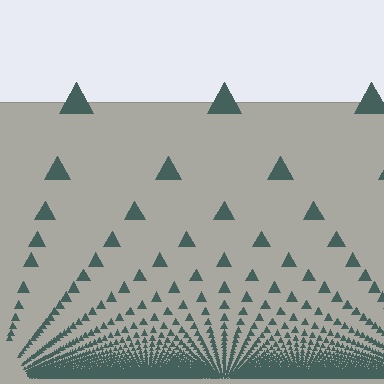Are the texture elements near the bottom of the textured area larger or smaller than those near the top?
Smaller. The gradient is inverted — elements near the bottom are smaller and denser.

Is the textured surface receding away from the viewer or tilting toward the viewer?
The surface appears to tilt toward the viewer. Texture elements get larger and sparser toward the top.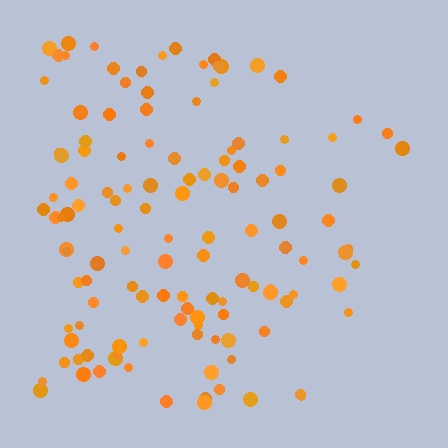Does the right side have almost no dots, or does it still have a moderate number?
Still a moderate number, just noticeably fewer than the left.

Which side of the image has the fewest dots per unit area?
The right.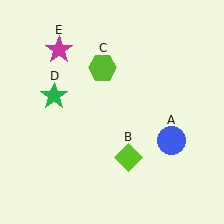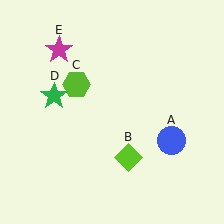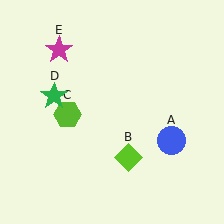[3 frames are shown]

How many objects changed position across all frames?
1 object changed position: lime hexagon (object C).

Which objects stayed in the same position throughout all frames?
Blue circle (object A) and lime diamond (object B) and green star (object D) and magenta star (object E) remained stationary.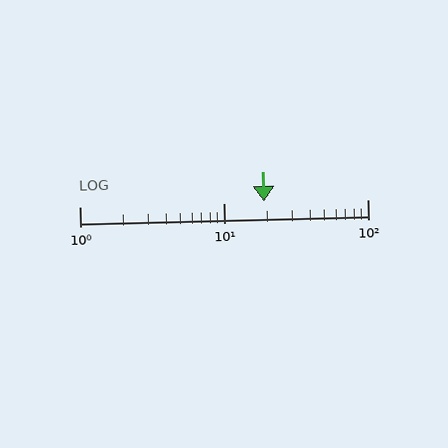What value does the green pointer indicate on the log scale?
The pointer indicates approximately 19.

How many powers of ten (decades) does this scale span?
The scale spans 2 decades, from 1 to 100.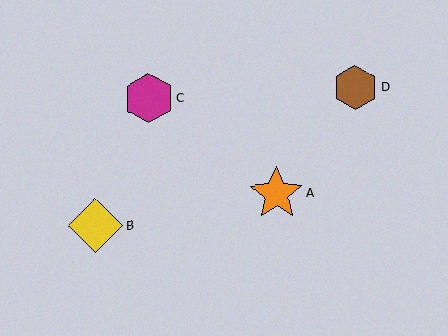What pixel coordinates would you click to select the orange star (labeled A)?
Click at (276, 194) to select the orange star A.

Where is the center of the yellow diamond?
The center of the yellow diamond is at (96, 226).